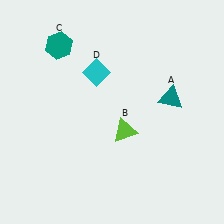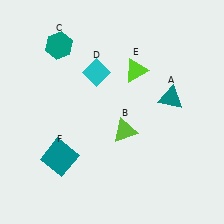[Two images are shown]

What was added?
A lime triangle (E), a teal square (F) were added in Image 2.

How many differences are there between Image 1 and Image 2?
There are 2 differences between the two images.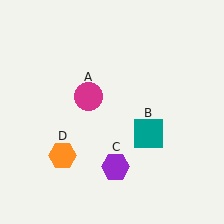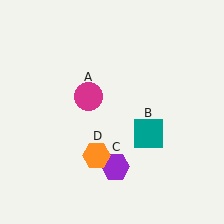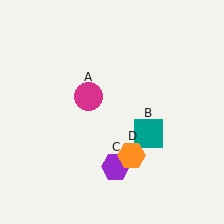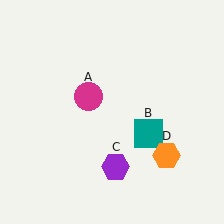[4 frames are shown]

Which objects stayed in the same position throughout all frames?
Magenta circle (object A) and teal square (object B) and purple hexagon (object C) remained stationary.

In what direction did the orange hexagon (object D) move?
The orange hexagon (object D) moved right.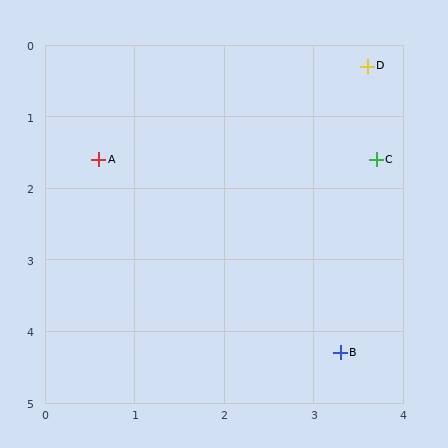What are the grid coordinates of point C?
Point C is at approximately (3.7, 1.6).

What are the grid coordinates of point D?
Point D is at approximately (3.6, 0.3).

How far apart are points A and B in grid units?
Points A and B are about 3.8 grid units apart.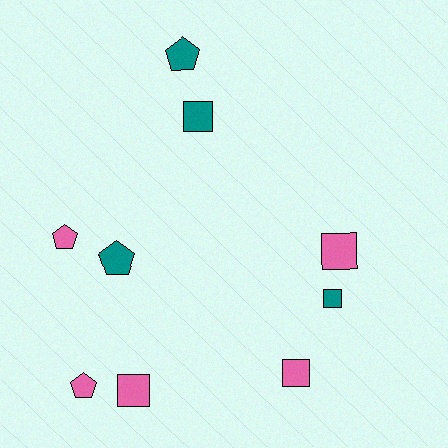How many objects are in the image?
There are 9 objects.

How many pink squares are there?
There are 3 pink squares.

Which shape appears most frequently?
Square, with 5 objects.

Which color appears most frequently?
Pink, with 5 objects.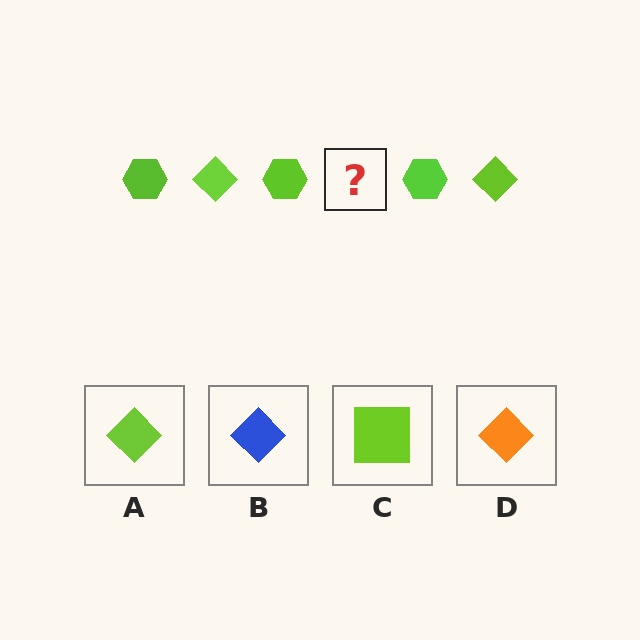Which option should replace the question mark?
Option A.